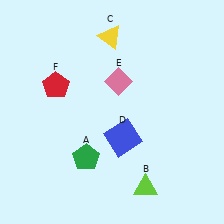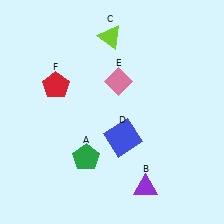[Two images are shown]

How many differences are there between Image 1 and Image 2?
There are 2 differences between the two images.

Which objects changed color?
B changed from lime to purple. C changed from yellow to lime.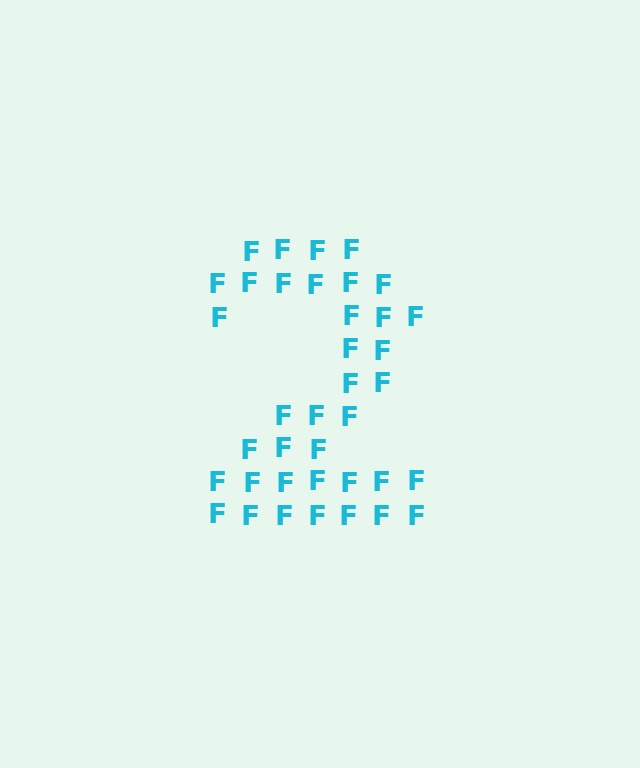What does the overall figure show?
The overall figure shows the digit 2.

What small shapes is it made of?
It is made of small letter F's.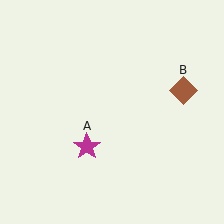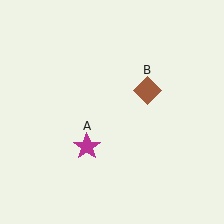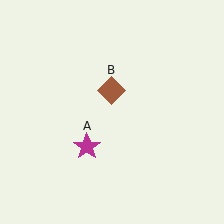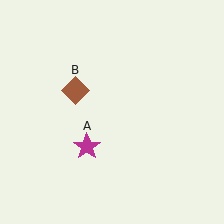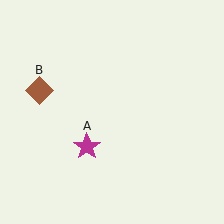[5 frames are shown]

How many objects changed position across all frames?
1 object changed position: brown diamond (object B).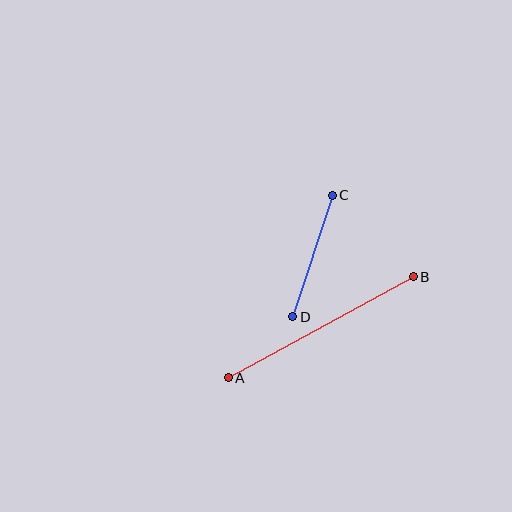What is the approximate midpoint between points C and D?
The midpoint is at approximately (312, 256) pixels.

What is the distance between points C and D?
The distance is approximately 128 pixels.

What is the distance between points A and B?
The distance is approximately 211 pixels.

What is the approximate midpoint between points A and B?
The midpoint is at approximately (321, 327) pixels.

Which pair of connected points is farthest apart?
Points A and B are farthest apart.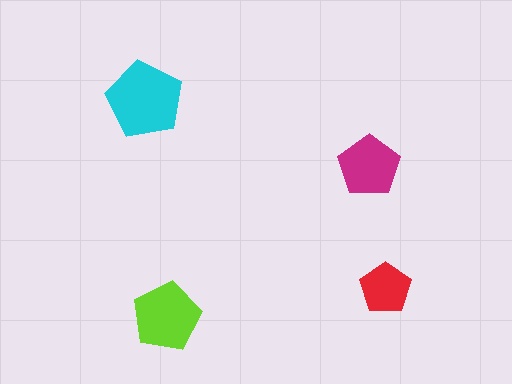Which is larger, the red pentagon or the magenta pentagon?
The magenta one.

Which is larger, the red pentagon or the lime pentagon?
The lime one.